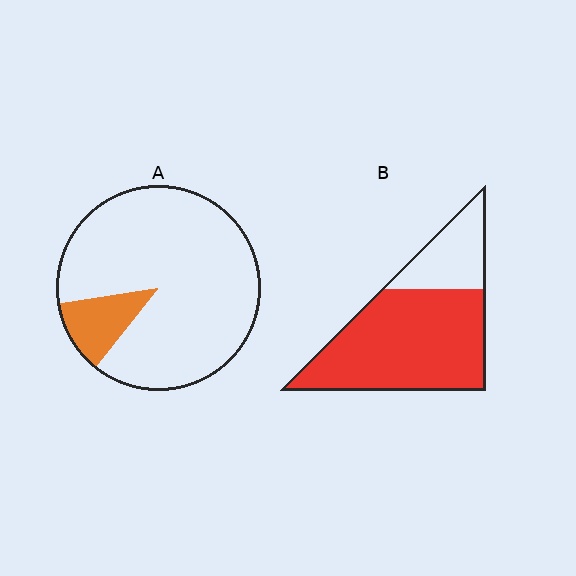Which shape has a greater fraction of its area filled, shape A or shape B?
Shape B.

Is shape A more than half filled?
No.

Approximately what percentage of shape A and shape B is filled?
A is approximately 10% and B is approximately 75%.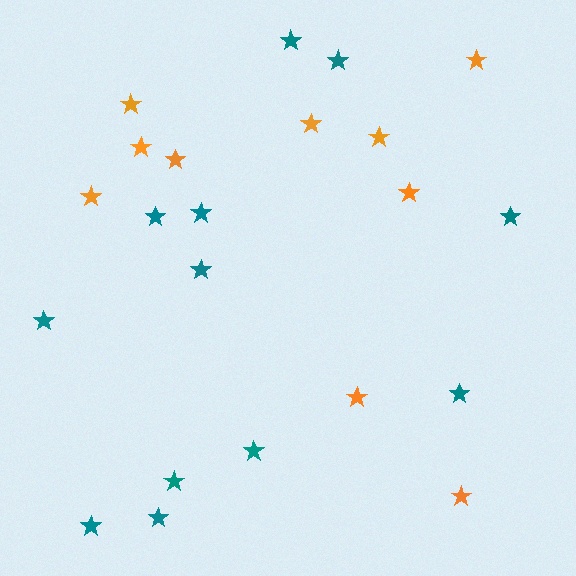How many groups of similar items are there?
There are 2 groups: one group of orange stars (10) and one group of teal stars (12).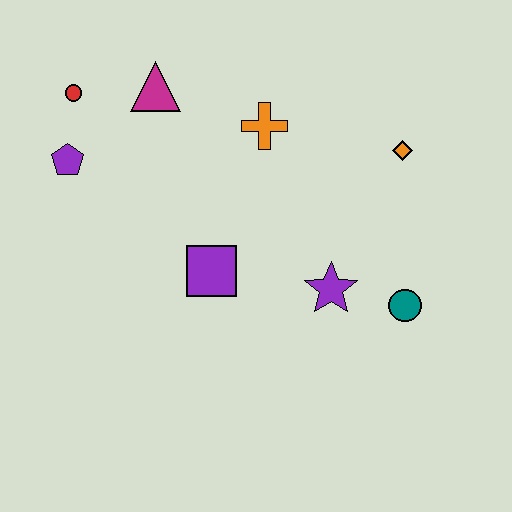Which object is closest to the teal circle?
The purple star is closest to the teal circle.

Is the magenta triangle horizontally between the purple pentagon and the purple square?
Yes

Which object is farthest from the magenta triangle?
The teal circle is farthest from the magenta triangle.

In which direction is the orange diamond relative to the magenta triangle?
The orange diamond is to the right of the magenta triangle.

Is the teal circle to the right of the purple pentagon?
Yes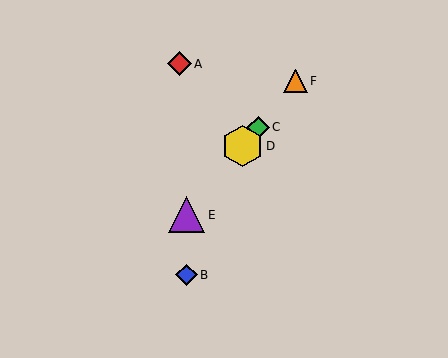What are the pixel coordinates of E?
Object E is at (187, 215).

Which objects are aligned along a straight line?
Objects C, D, E, F are aligned along a straight line.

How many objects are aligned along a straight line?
4 objects (C, D, E, F) are aligned along a straight line.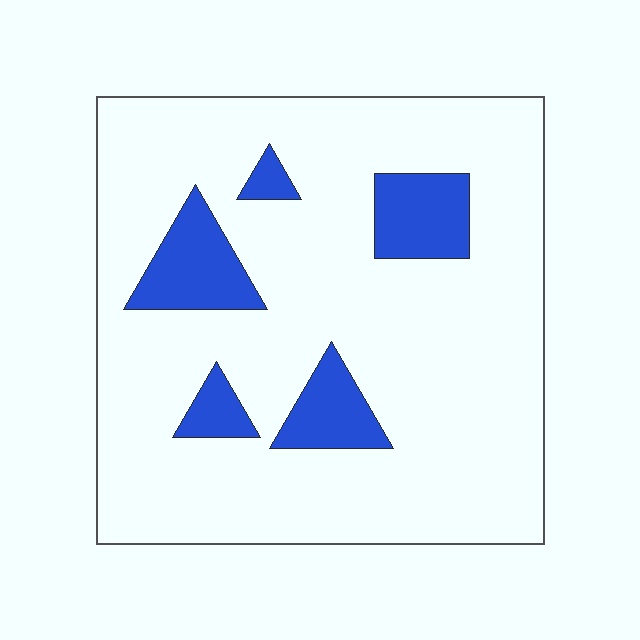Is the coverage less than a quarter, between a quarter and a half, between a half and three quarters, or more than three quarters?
Less than a quarter.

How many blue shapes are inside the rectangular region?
5.